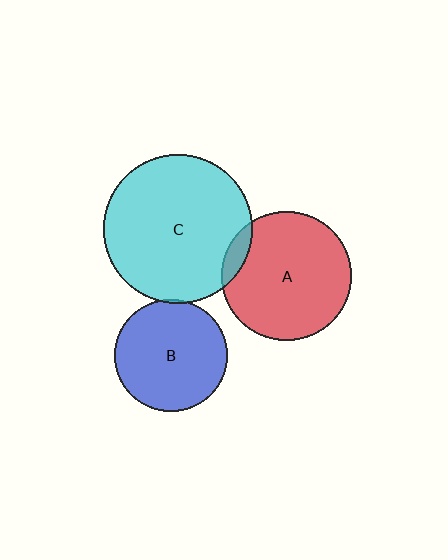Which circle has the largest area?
Circle C (cyan).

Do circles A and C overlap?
Yes.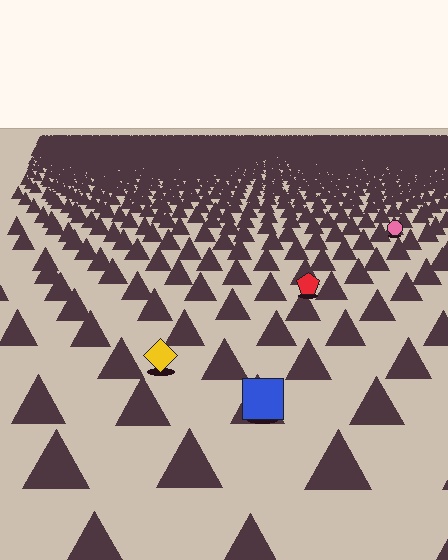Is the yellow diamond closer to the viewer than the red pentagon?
Yes. The yellow diamond is closer — you can tell from the texture gradient: the ground texture is coarser near it.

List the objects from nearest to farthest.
From nearest to farthest: the blue square, the yellow diamond, the red pentagon, the pink circle.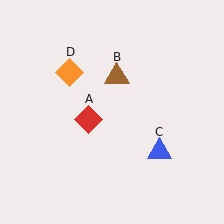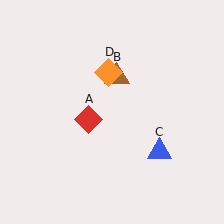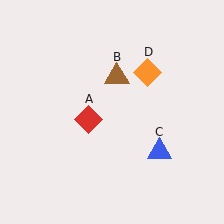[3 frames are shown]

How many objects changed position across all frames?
1 object changed position: orange diamond (object D).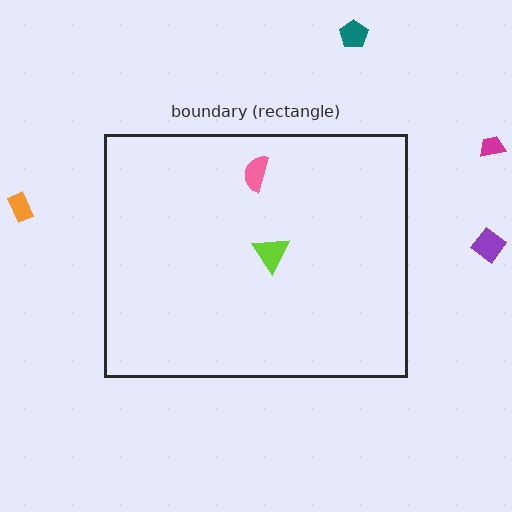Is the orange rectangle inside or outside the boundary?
Outside.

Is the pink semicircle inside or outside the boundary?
Inside.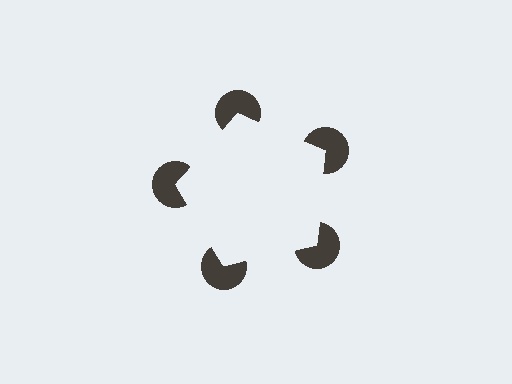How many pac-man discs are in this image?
There are 5 — one at each vertex of the illusory pentagon.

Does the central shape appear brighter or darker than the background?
It typically appears slightly brighter than the background, even though no actual brightness change is drawn.